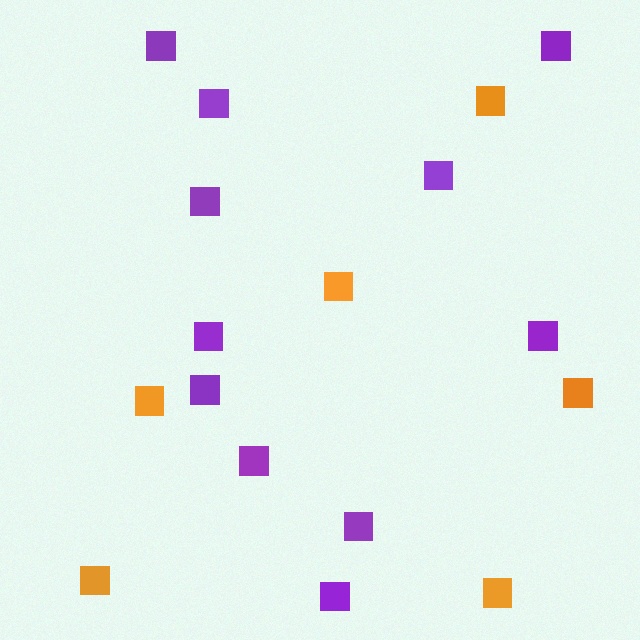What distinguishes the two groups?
There are 2 groups: one group of purple squares (11) and one group of orange squares (6).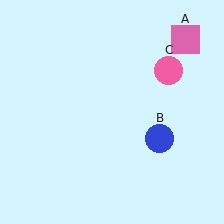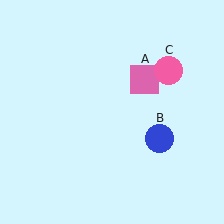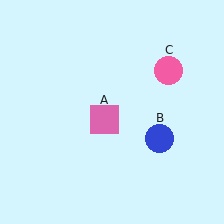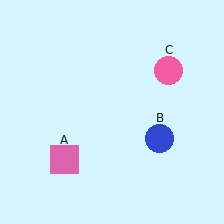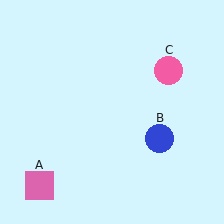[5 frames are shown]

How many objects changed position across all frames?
1 object changed position: pink square (object A).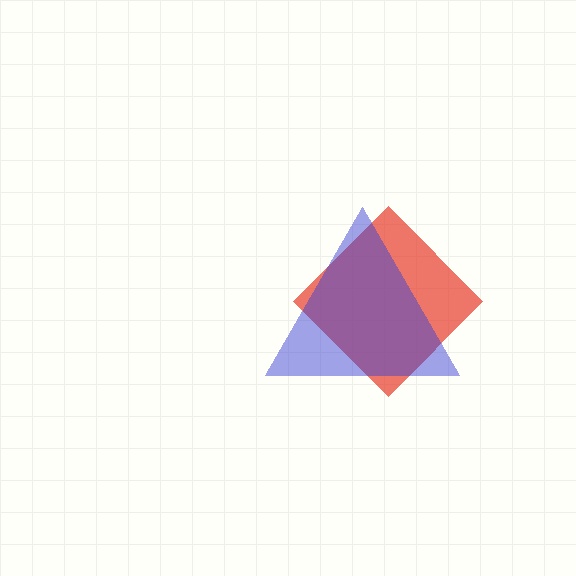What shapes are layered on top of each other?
The layered shapes are: a red diamond, a blue triangle.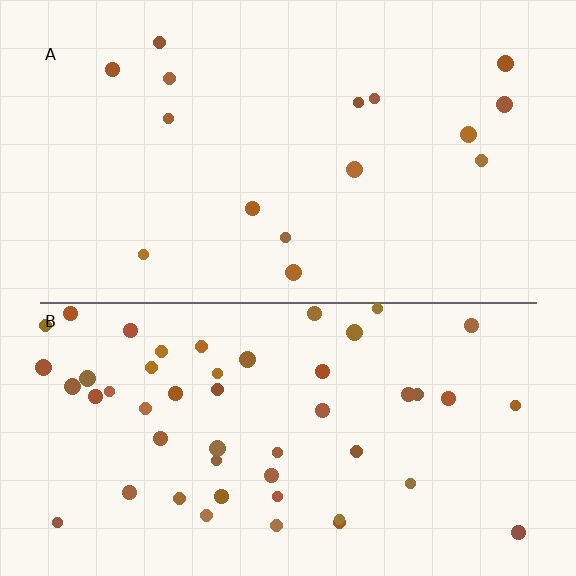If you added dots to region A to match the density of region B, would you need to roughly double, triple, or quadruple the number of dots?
Approximately triple.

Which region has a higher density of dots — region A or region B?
B (the bottom).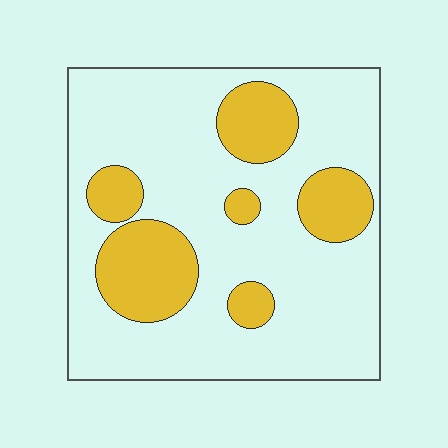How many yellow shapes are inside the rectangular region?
6.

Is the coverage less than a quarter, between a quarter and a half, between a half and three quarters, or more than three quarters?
Less than a quarter.